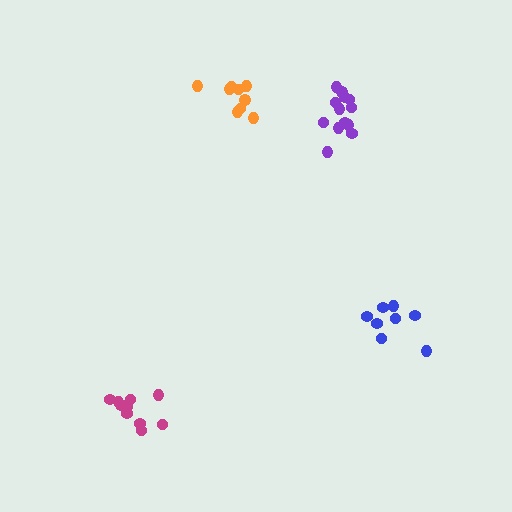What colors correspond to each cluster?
The clusters are colored: magenta, blue, orange, purple.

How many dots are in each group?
Group 1: 10 dots, Group 2: 8 dots, Group 3: 9 dots, Group 4: 13 dots (40 total).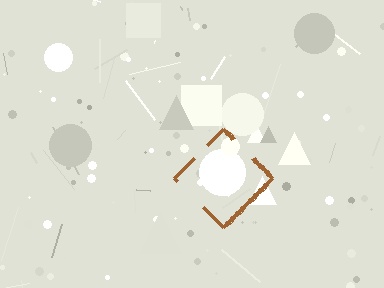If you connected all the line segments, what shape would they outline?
They would outline a diamond.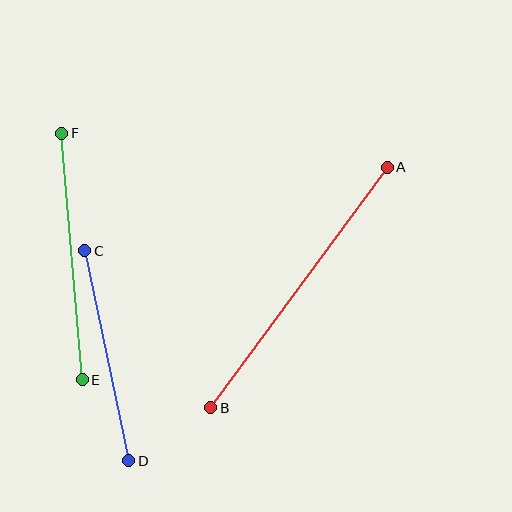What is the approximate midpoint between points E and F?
The midpoint is at approximately (72, 256) pixels.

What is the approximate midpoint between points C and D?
The midpoint is at approximately (107, 356) pixels.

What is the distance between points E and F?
The distance is approximately 247 pixels.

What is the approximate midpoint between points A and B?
The midpoint is at approximately (299, 287) pixels.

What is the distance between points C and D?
The distance is approximately 215 pixels.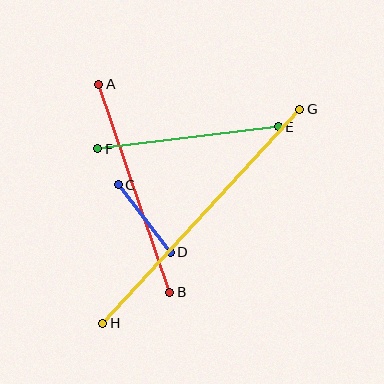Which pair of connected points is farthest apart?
Points G and H are farthest apart.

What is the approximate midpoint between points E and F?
The midpoint is at approximately (188, 138) pixels.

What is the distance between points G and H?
The distance is approximately 291 pixels.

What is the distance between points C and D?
The distance is approximately 85 pixels.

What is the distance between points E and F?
The distance is approximately 182 pixels.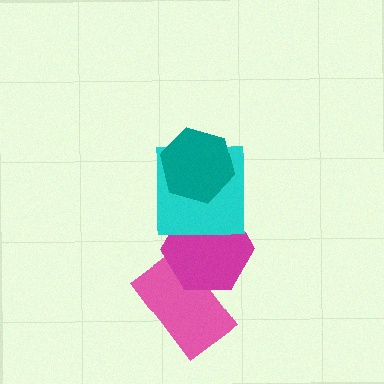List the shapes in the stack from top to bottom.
From top to bottom: the teal hexagon, the cyan square, the magenta hexagon, the pink rectangle.